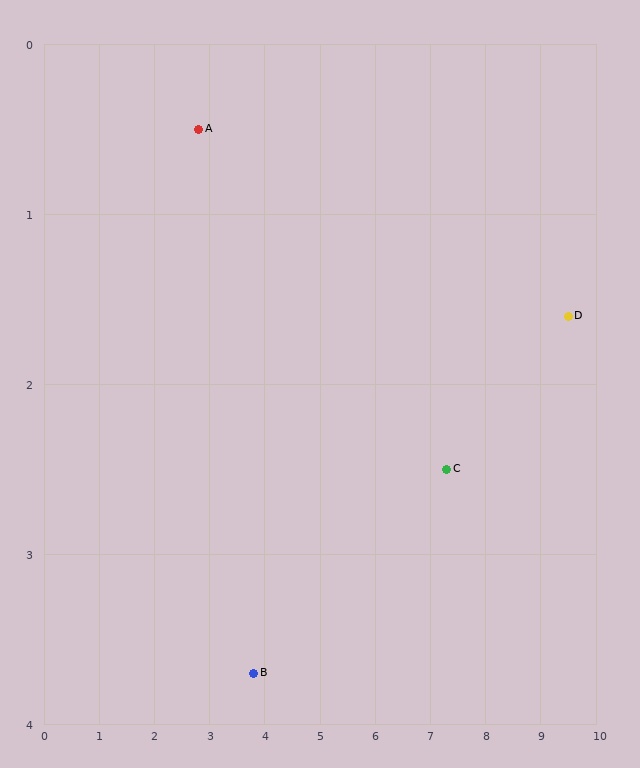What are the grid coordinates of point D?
Point D is at approximately (9.5, 1.6).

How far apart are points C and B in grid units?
Points C and B are about 3.7 grid units apart.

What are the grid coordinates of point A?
Point A is at approximately (2.8, 0.5).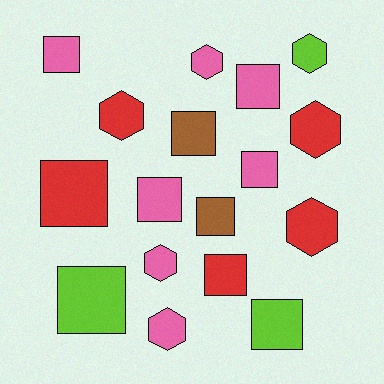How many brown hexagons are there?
There are no brown hexagons.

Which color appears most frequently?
Pink, with 7 objects.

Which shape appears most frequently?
Square, with 10 objects.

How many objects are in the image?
There are 17 objects.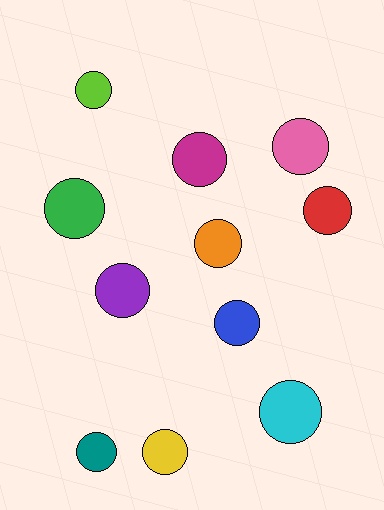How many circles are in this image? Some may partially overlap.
There are 11 circles.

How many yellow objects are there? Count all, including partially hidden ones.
There is 1 yellow object.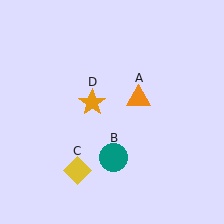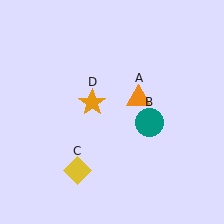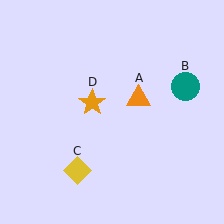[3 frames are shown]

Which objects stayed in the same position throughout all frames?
Orange triangle (object A) and yellow diamond (object C) and orange star (object D) remained stationary.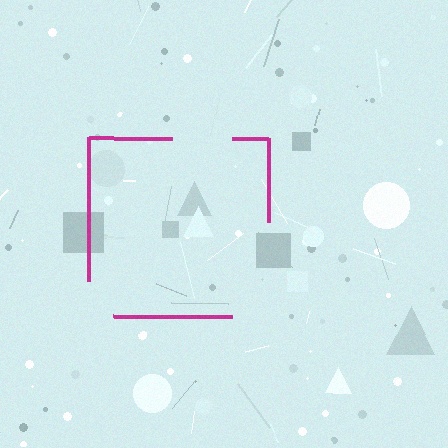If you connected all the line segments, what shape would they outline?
They would outline a square.